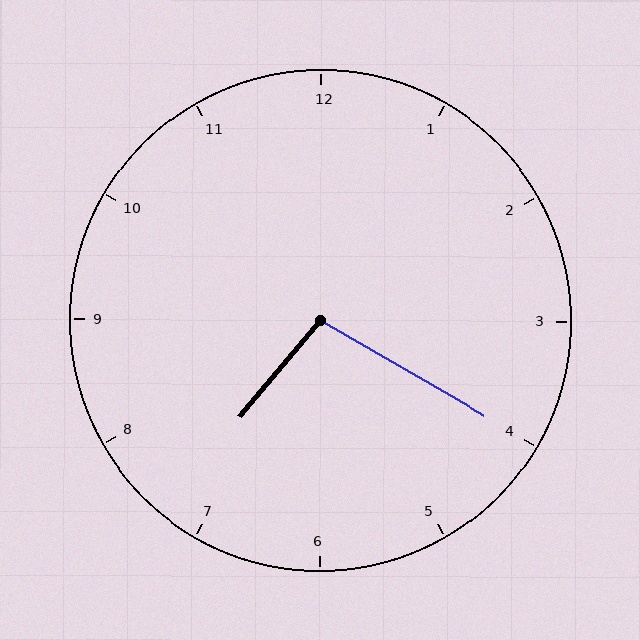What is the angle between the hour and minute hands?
Approximately 100 degrees.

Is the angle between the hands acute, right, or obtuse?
It is obtuse.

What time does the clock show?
7:20.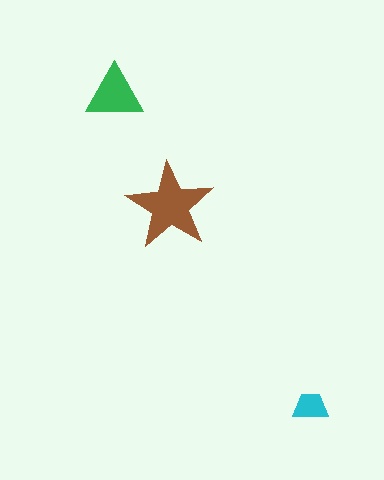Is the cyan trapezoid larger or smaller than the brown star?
Smaller.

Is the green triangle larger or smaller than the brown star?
Smaller.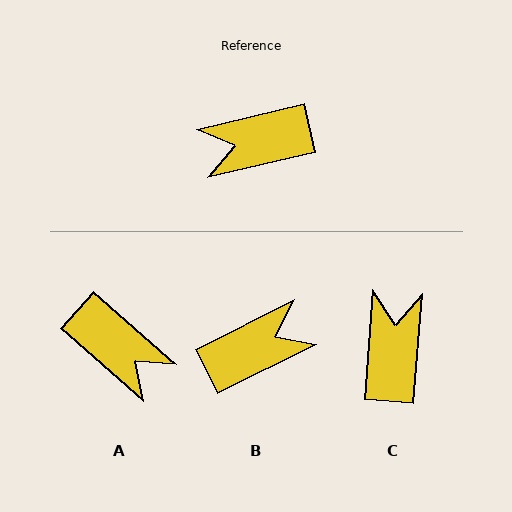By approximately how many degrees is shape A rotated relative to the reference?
Approximately 125 degrees counter-clockwise.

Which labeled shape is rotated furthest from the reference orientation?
B, about 167 degrees away.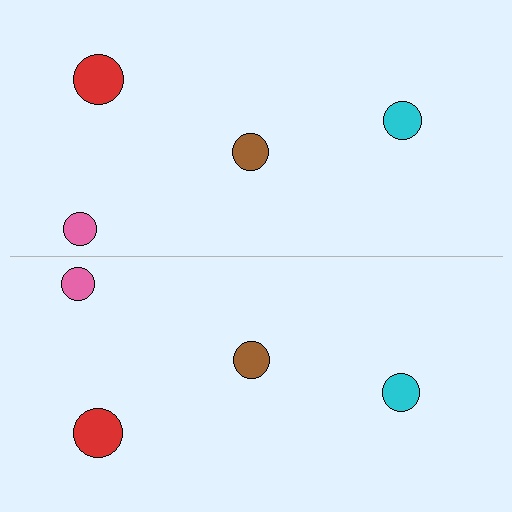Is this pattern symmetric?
Yes, this pattern has bilateral (reflection) symmetry.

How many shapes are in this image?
There are 8 shapes in this image.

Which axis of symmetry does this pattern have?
The pattern has a horizontal axis of symmetry running through the center of the image.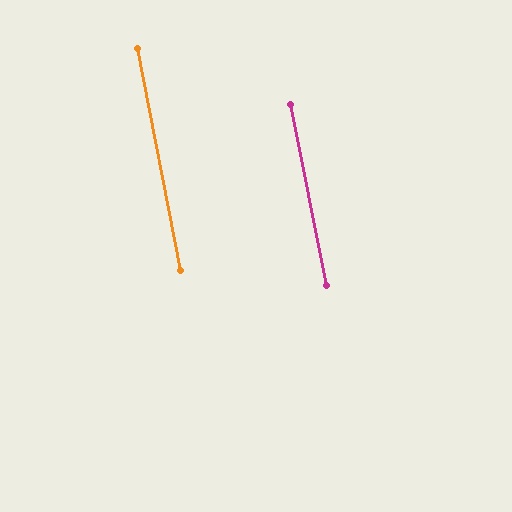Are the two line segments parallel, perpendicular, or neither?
Parallel — their directions differ by only 0.5°.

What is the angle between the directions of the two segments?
Approximately 0 degrees.